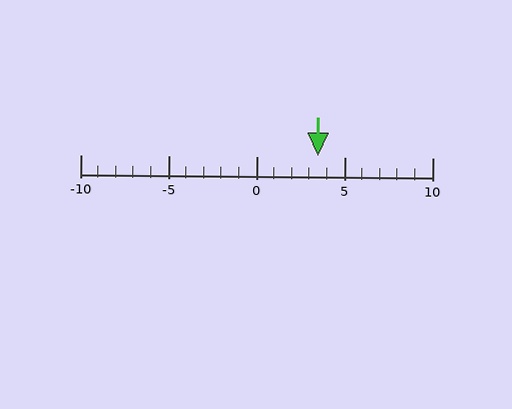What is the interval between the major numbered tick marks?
The major tick marks are spaced 5 units apart.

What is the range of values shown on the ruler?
The ruler shows values from -10 to 10.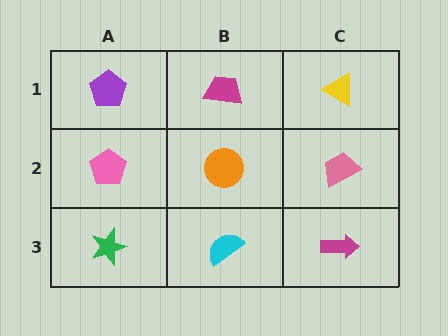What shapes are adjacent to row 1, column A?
A pink pentagon (row 2, column A), a magenta trapezoid (row 1, column B).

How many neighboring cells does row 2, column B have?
4.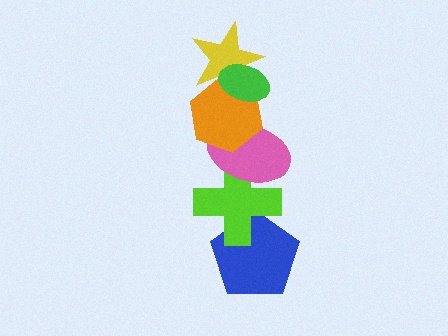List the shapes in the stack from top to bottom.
From top to bottom: the green ellipse, the yellow star, the orange hexagon, the pink ellipse, the lime cross, the blue pentagon.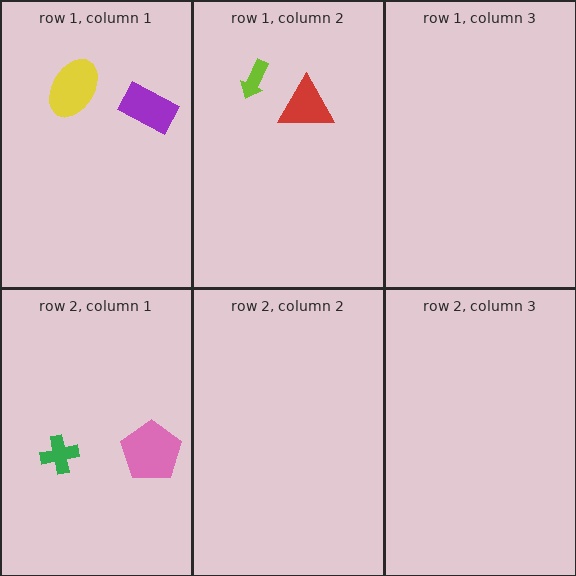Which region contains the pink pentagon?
The row 2, column 1 region.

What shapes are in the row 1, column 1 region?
The purple rectangle, the yellow ellipse.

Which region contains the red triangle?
The row 1, column 2 region.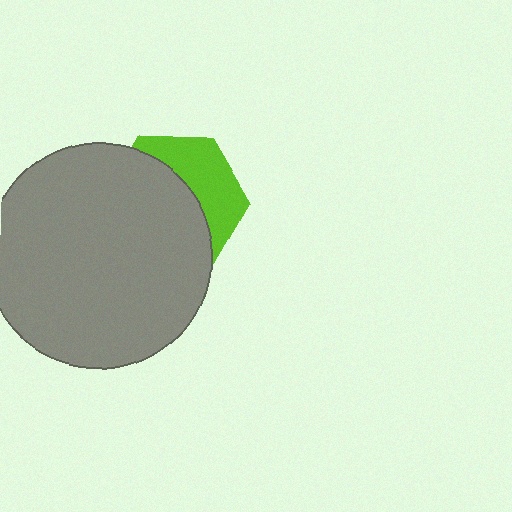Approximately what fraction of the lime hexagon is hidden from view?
Roughly 62% of the lime hexagon is hidden behind the gray circle.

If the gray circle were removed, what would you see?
You would see the complete lime hexagon.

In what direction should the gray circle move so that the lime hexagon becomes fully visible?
The gray circle should move toward the lower-left. That is the shortest direction to clear the overlap and leave the lime hexagon fully visible.